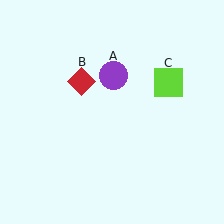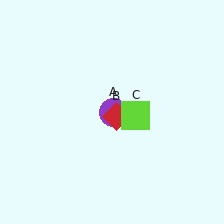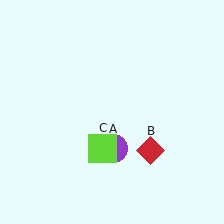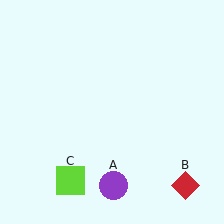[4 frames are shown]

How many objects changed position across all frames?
3 objects changed position: purple circle (object A), red diamond (object B), lime square (object C).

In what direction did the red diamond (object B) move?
The red diamond (object B) moved down and to the right.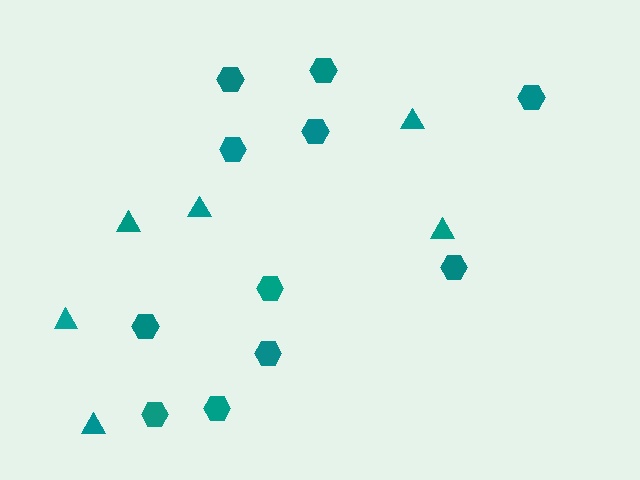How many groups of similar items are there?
There are 2 groups: one group of triangles (6) and one group of hexagons (11).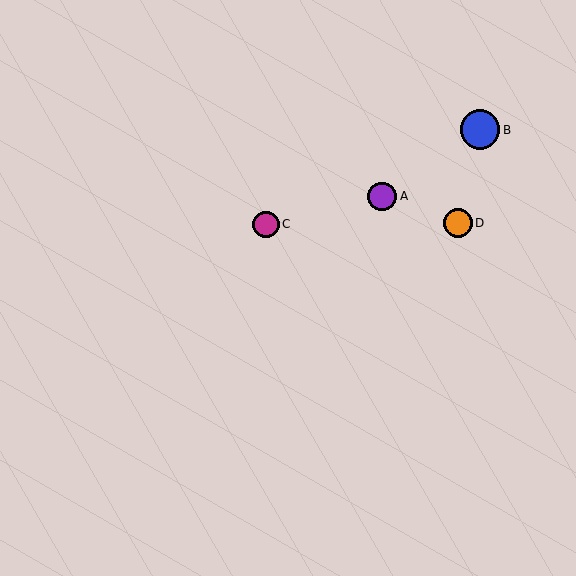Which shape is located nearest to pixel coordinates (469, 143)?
The blue circle (labeled B) at (480, 130) is nearest to that location.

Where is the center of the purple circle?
The center of the purple circle is at (382, 196).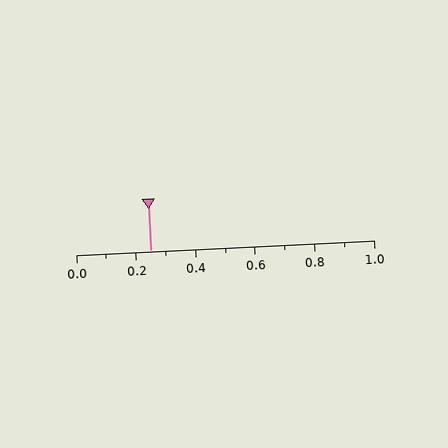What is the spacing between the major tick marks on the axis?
The major ticks are spaced 0.2 apart.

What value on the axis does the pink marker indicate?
The marker indicates approximately 0.25.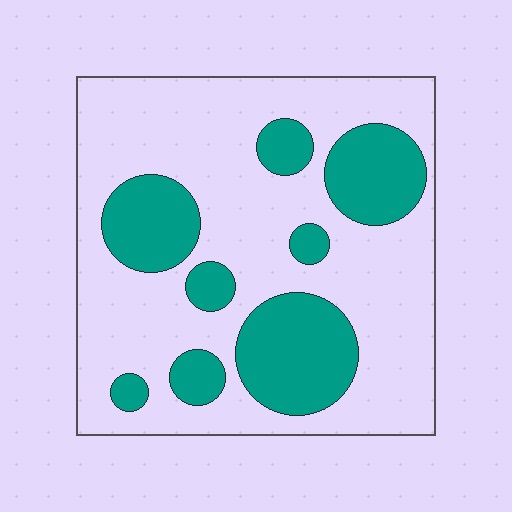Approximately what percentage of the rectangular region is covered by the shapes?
Approximately 30%.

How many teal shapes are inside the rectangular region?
8.